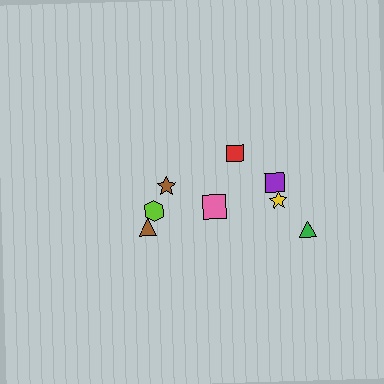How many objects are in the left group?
There are 3 objects.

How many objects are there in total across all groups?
There are 8 objects.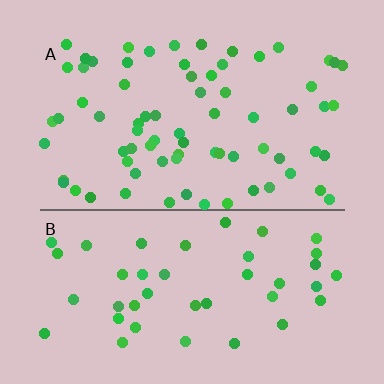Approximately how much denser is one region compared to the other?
Approximately 1.7× — region A over region B.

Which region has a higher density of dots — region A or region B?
A (the top).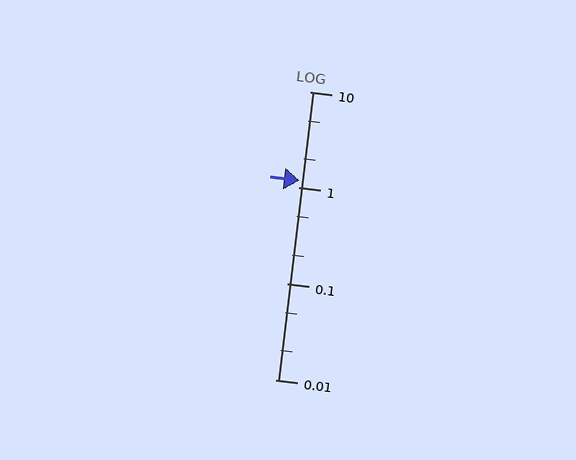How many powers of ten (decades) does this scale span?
The scale spans 3 decades, from 0.01 to 10.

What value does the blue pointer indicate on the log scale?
The pointer indicates approximately 1.2.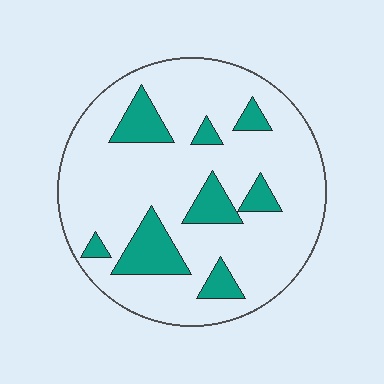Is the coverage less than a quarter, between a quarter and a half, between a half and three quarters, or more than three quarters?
Less than a quarter.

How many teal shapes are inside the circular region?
8.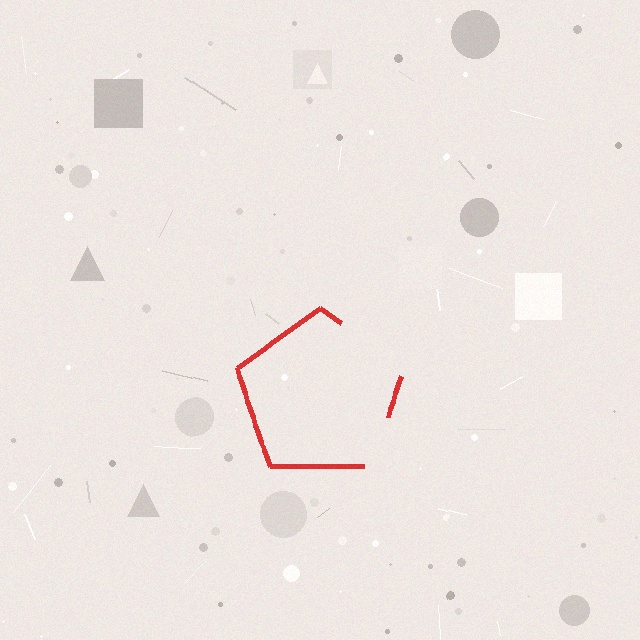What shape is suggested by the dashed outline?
The dashed outline suggests a pentagon.